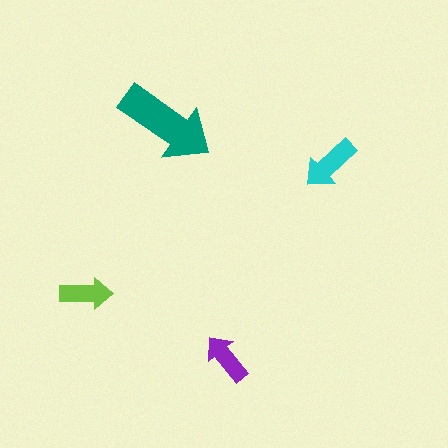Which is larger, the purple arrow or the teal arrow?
The teal one.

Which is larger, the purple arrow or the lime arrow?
The lime one.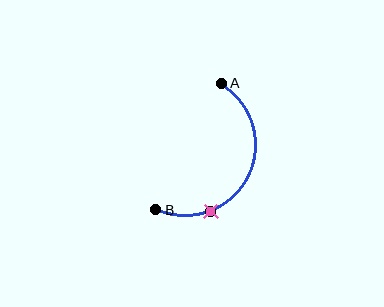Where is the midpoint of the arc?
The arc midpoint is the point on the curve farthest from the straight line joining A and B. It sits to the right of that line.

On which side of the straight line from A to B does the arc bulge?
The arc bulges to the right of the straight line connecting A and B.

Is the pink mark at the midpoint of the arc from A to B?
No. The pink mark lies on the arc but is closer to endpoint B. The arc midpoint would be at the point on the curve equidistant along the arc from both A and B.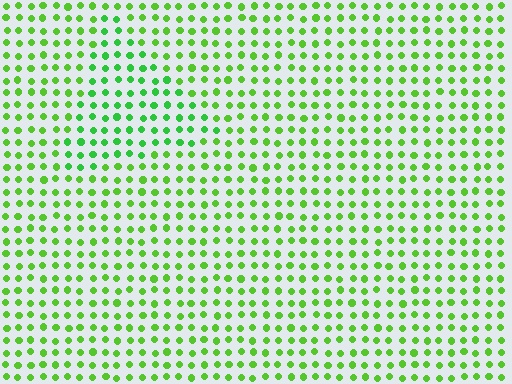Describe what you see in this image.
The image is filled with small lime elements in a uniform arrangement. A triangle-shaped region is visible where the elements are tinted to a slightly different hue, forming a subtle color boundary.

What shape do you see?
I see a triangle.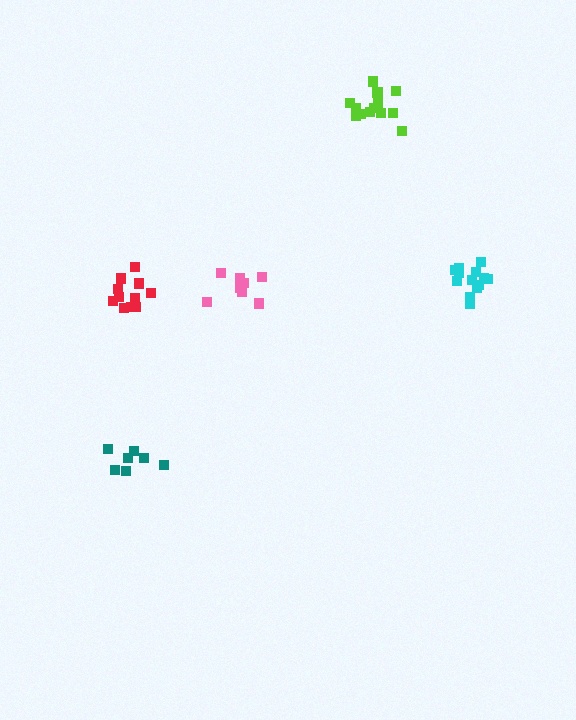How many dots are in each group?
Group 1: 13 dots, Group 2: 11 dots, Group 3: 7 dots, Group 4: 8 dots, Group 5: 13 dots (52 total).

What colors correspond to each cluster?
The clusters are colored: cyan, red, teal, pink, lime.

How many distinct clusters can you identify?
There are 5 distinct clusters.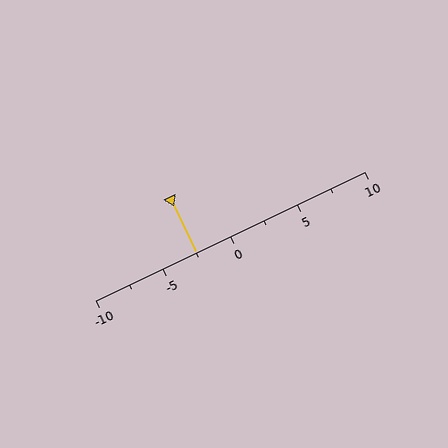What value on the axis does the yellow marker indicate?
The marker indicates approximately -2.5.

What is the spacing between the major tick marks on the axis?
The major ticks are spaced 5 apart.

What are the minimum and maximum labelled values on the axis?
The axis runs from -10 to 10.